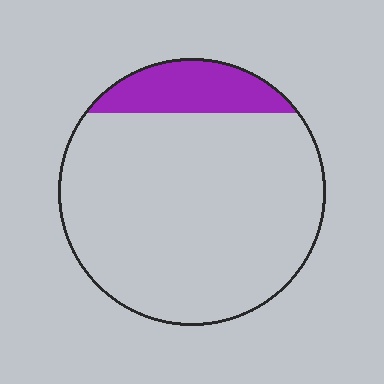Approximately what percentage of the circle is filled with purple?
Approximately 15%.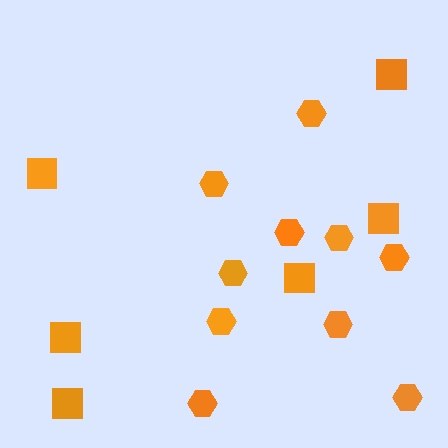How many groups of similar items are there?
There are 2 groups: one group of squares (6) and one group of hexagons (10).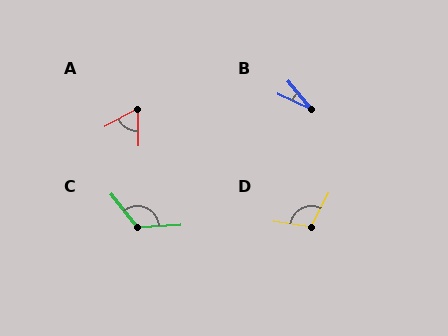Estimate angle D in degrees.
Approximately 108 degrees.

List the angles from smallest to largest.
B (25°), A (63°), D (108°), C (125°).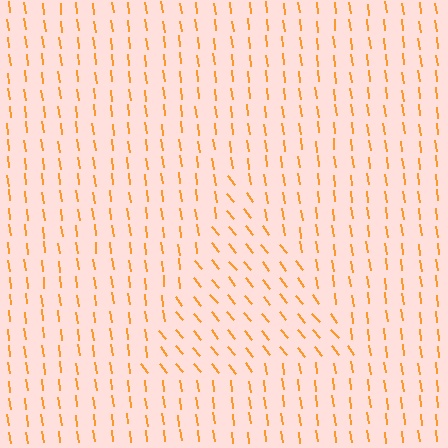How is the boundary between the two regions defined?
The boundary is defined purely by a change in line orientation (approximately 31 degrees difference). All lines are the same color and thickness.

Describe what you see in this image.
The image is filled with small orange line segments. A triangle region in the image has lines oriented differently from the surrounding lines, creating a visible texture boundary.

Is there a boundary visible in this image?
Yes, there is a texture boundary formed by a change in line orientation.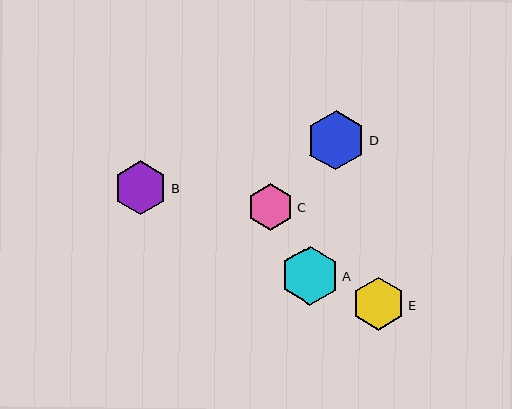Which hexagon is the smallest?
Hexagon C is the smallest with a size of approximately 47 pixels.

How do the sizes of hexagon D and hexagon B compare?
Hexagon D and hexagon B are approximately the same size.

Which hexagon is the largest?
Hexagon D is the largest with a size of approximately 59 pixels.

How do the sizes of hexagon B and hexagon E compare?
Hexagon B and hexagon E are approximately the same size.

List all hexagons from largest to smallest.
From largest to smallest: D, A, B, E, C.